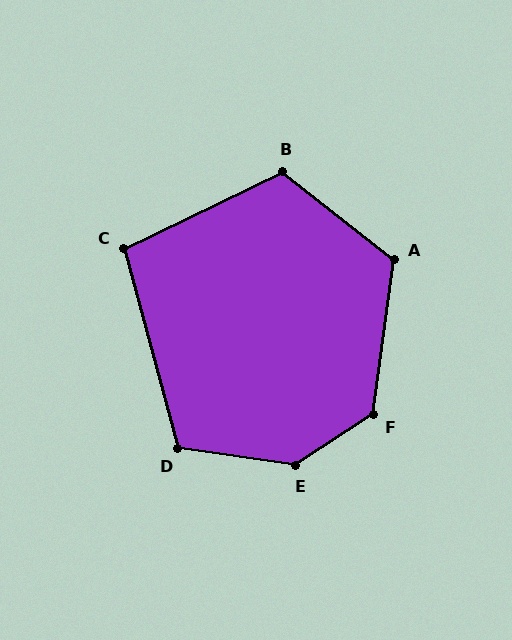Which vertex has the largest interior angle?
E, at approximately 139 degrees.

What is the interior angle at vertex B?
Approximately 116 degrees (obtuse).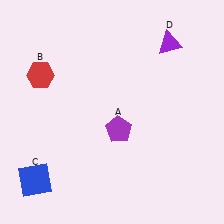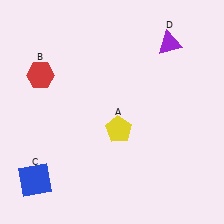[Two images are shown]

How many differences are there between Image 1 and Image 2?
There is 1 difference between the two images.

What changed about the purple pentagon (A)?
In Image 1, A is purple. In Image 2, it changed to yellow.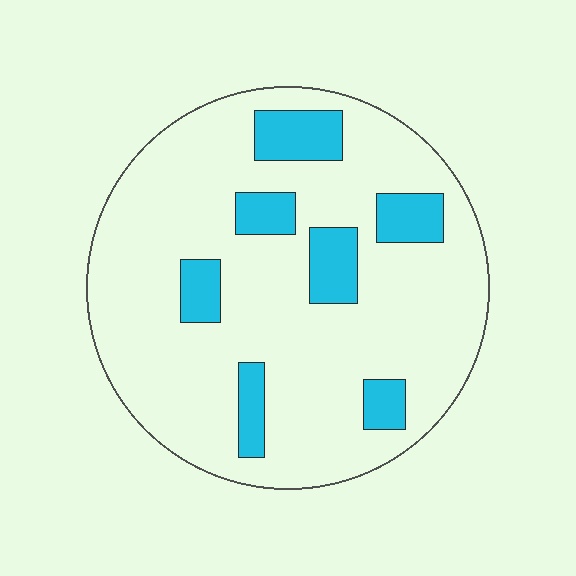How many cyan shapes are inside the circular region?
7.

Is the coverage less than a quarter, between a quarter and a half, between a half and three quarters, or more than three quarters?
Less than a quarter.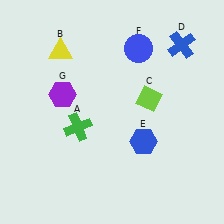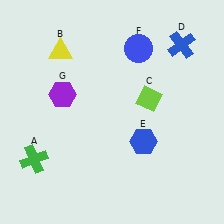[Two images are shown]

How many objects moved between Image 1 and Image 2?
1 object moved between the two images.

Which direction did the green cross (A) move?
The green cross (A) moved left.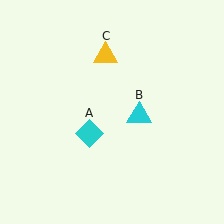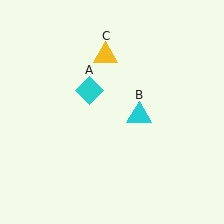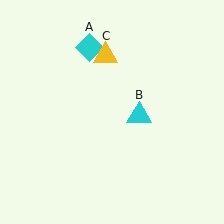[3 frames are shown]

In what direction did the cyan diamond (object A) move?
The cyan diamond (object A) moved up.